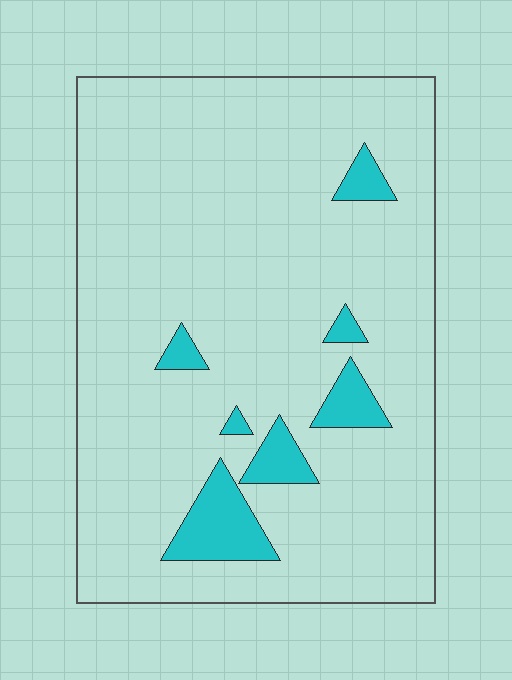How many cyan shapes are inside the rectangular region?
7.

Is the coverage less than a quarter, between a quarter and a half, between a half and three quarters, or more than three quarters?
Less than a quarter.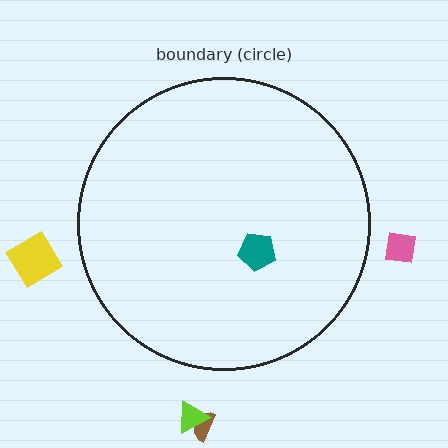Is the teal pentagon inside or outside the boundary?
Inside.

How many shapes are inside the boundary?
1 inside, 4 outside.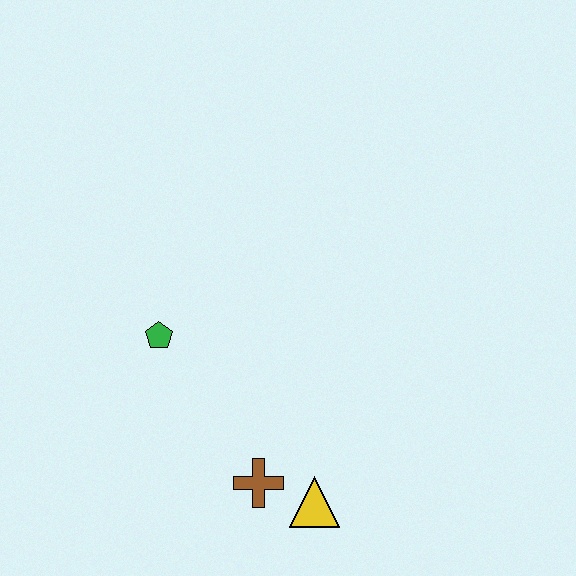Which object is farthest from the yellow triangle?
The green pentagon is farthest from the yellow triangle.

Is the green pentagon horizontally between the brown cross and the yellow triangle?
No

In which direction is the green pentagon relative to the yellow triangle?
The green pentagon is above the yellow triangle.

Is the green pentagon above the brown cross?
Yes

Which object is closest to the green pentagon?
The brown cross is closest to the green pentagon.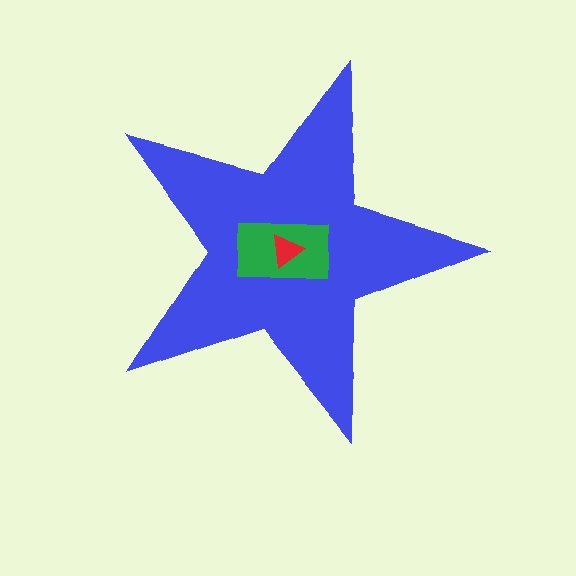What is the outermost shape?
The blue star.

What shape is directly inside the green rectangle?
The red triangle.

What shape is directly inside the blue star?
The green rectangle.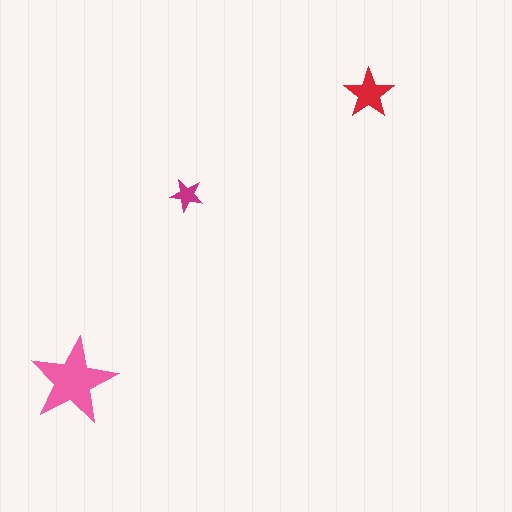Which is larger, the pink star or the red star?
The pink one.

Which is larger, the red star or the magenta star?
The red one.